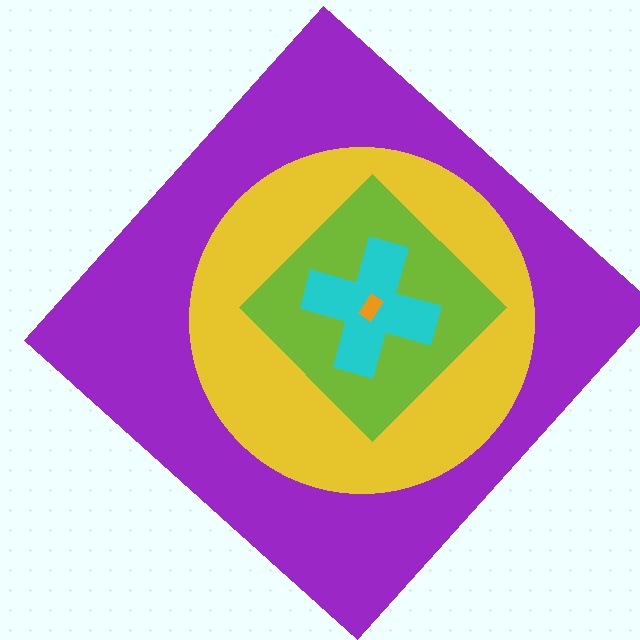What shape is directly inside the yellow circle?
The lime diamond.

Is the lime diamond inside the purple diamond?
Yes.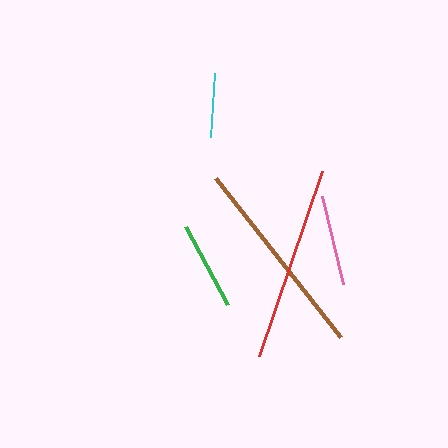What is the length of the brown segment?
The brown segment is approximately 202 pixels long.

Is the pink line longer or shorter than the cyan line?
The pink line is longer than the cyan line.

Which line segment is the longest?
The brown line is the longest at approximately 202 pixels.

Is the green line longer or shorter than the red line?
The red line is longer than the green line.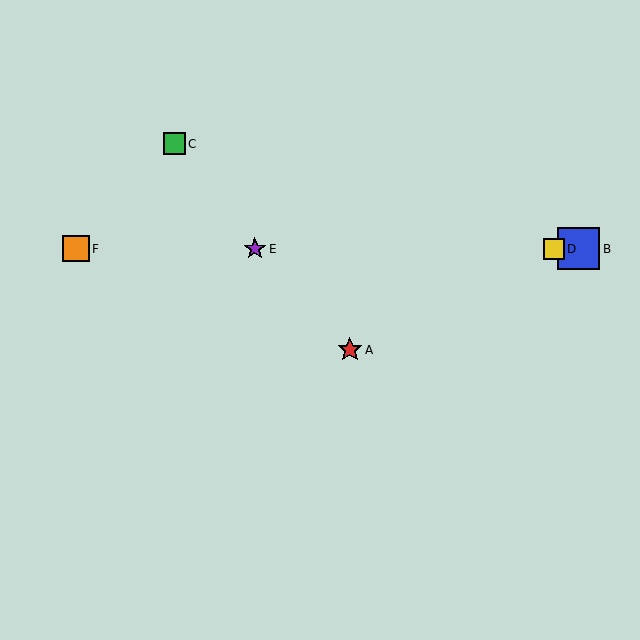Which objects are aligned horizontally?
Objects B, D, E, F are aligned horizontally.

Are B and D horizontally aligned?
Yes, both are at y≈249.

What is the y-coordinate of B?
Object B is at y≈249.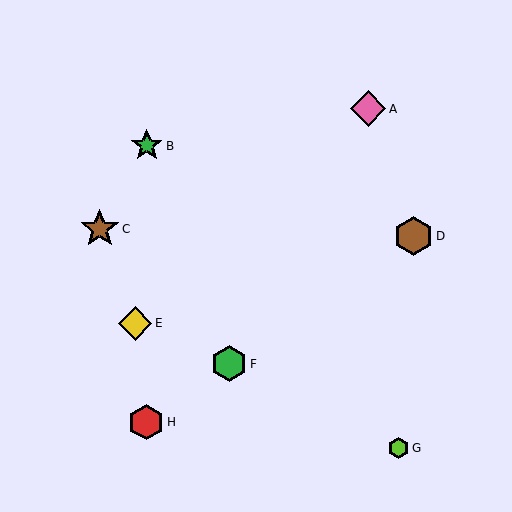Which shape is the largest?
The brown hexagon (labeled D) is the largest.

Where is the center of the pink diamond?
The center of the pink diamond is at (368, 109).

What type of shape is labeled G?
Shape G is a lime hexagon.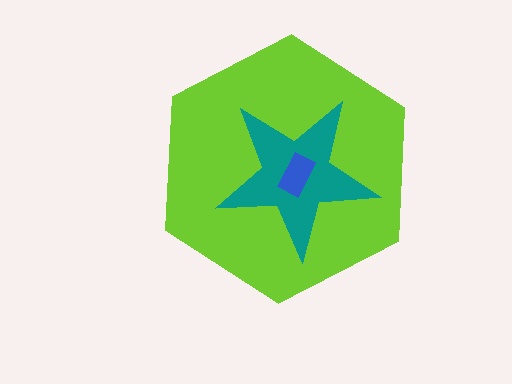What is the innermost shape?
The blue rectangle.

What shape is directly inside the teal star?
The blue rectangle.